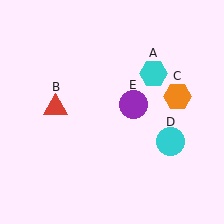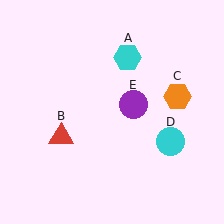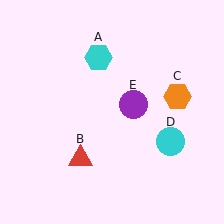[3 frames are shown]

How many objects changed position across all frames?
2 objects changed position: cyan hexagon (object A), red triangle (object B).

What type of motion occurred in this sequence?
The cyan hexagon (object A), red triangle (object B) rotated counterclockwise around the center of the scene.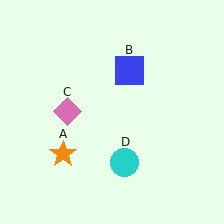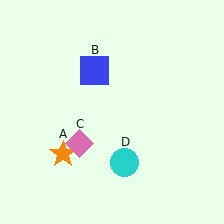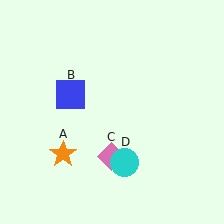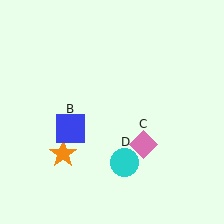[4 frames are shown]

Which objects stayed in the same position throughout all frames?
Orange star (object A) and cyan circle (object D) remained stationary.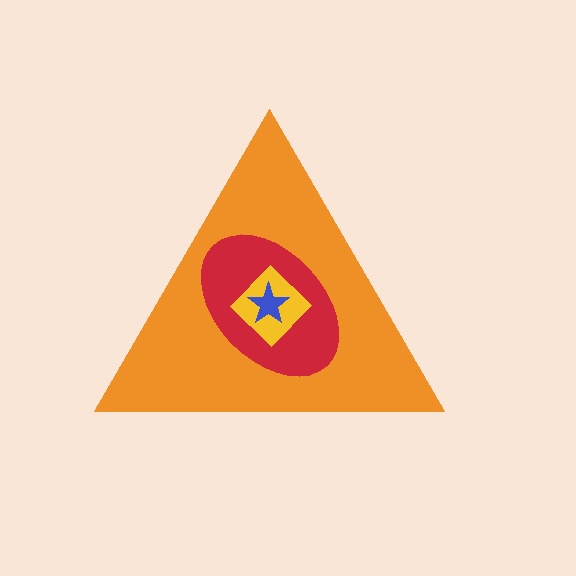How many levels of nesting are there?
4.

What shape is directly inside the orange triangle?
The red ellipse.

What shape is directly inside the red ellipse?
The yellow diamond.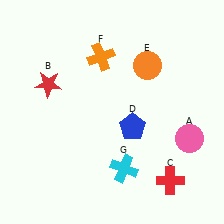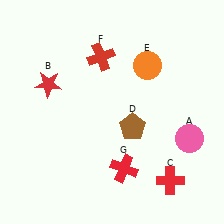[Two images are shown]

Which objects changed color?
D changed from blue to brown. F changed from orange to red. G changed from cyan to red.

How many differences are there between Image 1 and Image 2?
There are 3 differences between the two images.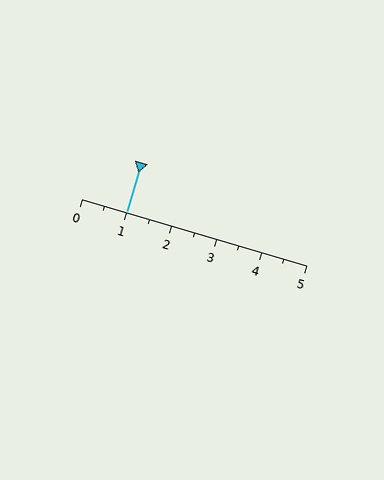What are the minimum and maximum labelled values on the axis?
The axis runs from 0 to 5.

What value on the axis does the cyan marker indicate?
The marker indicates approximately 1.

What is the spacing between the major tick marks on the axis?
The major ticks are spaced 1 apart.